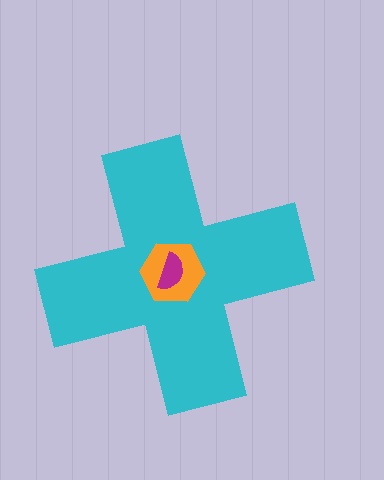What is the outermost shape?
The cyan cross.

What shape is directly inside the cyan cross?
The orange hexagon.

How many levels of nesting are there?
3.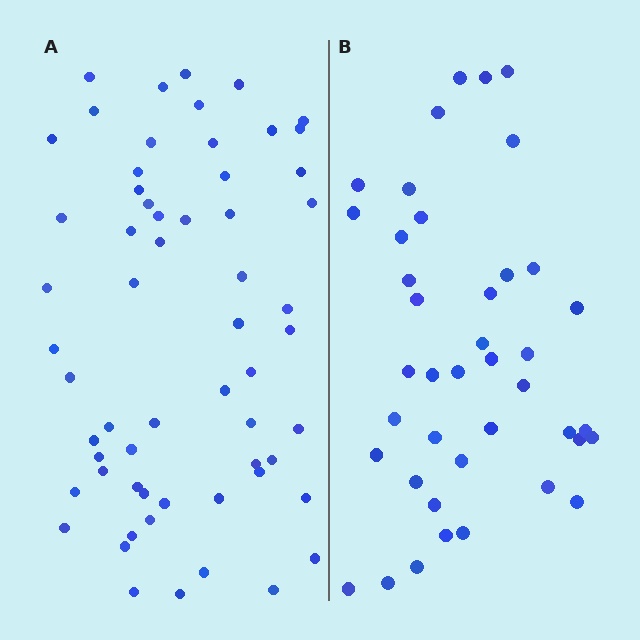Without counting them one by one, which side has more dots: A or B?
Region A (the left region) has more dots.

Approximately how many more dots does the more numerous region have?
Region A has approximately 20 more dots than region B.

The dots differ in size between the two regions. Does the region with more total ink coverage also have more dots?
No. Region B has more total ink coverage because its dots are larger, but region A actually contains more individual dots. Total area can be misleading — the number of items is what matters here.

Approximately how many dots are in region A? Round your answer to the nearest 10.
About 60 dots.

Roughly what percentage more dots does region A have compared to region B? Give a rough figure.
About 45% more.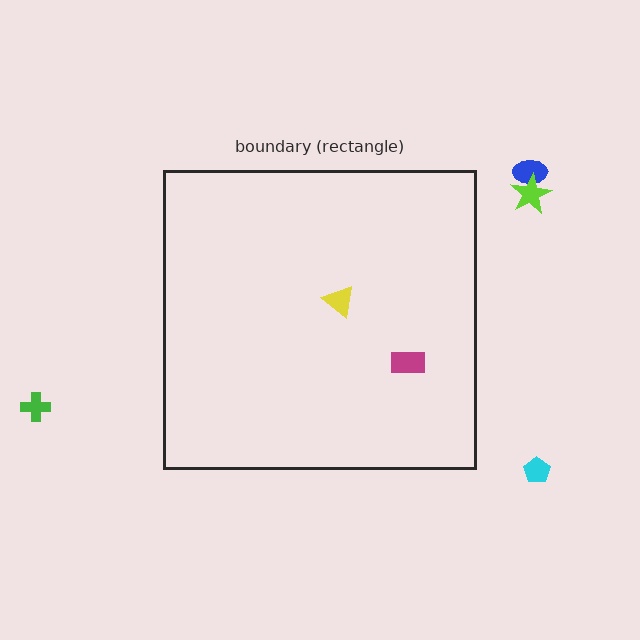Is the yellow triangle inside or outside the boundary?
Inside.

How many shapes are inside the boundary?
2 inside, 4 outside.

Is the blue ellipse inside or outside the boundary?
Outside.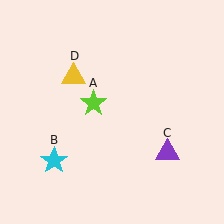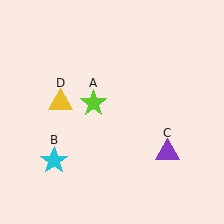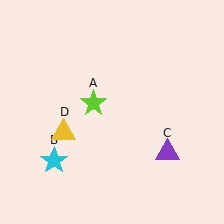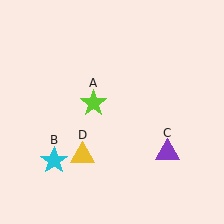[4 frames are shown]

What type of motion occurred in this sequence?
The yellow triangle (object D) rotated counterclockwise around the center of the scene.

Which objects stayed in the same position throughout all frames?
Lime star (object A) and cyan star (object B) and purple triangle (object C) remained stationary.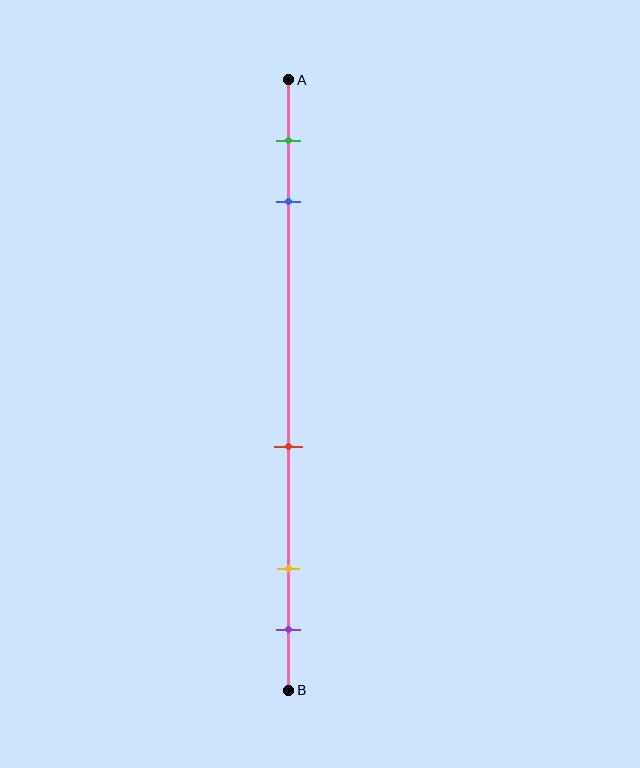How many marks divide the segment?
There are 5 marks dividing the segment.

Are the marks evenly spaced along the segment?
No, the marks are not evenly spaced.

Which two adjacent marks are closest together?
The yellow and purple marks are the closest adjacent pair.